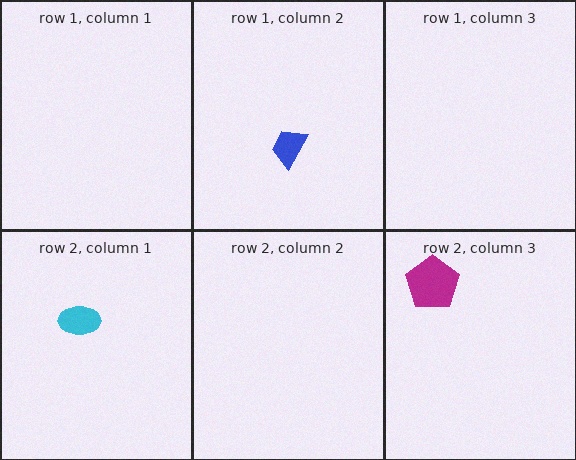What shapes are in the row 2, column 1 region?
The cyan ellipse.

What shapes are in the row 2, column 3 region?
The magenta pentagon.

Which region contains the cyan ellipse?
The row 2, column 1 region.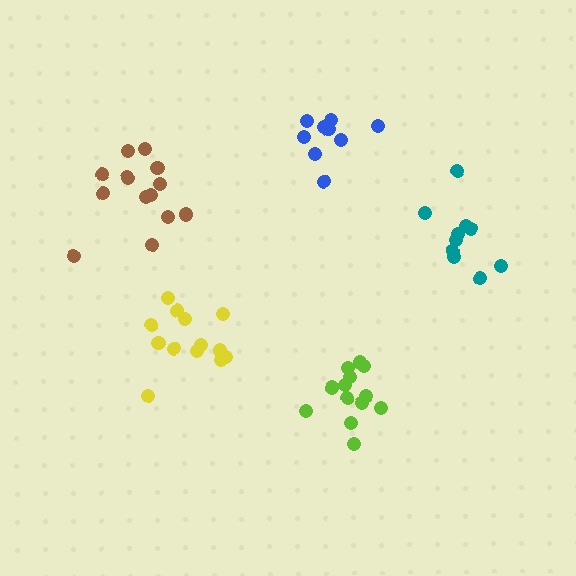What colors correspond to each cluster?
The clusters are colored: blue, lime, brown, yellow, teal.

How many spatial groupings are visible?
There are 5 spatial groupings.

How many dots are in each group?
Group 1: 9 dots, Group 2: 14 dots, Group 3: 13 dots, Group 4: 13 dots, Group 5: 10 dots (59 total).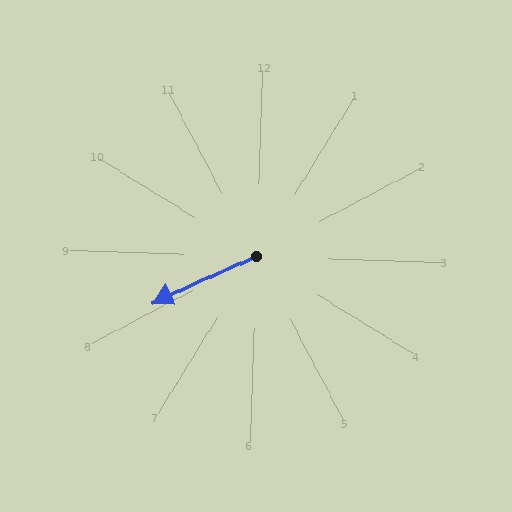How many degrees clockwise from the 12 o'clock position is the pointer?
Approximately 244 degrees.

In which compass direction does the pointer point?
Southwest.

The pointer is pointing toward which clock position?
Roughly 8 o'clock.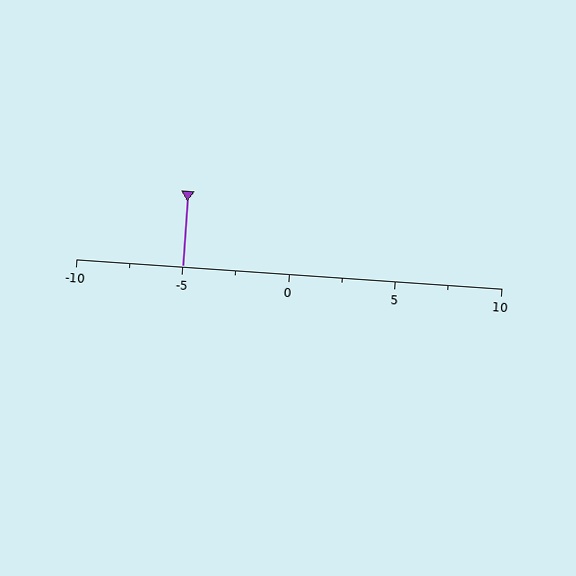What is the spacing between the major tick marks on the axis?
The major ticks are spaced 5 apart.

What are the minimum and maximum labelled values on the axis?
The axis runs from -10 to 10.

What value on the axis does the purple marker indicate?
The marker indicates approximately -5.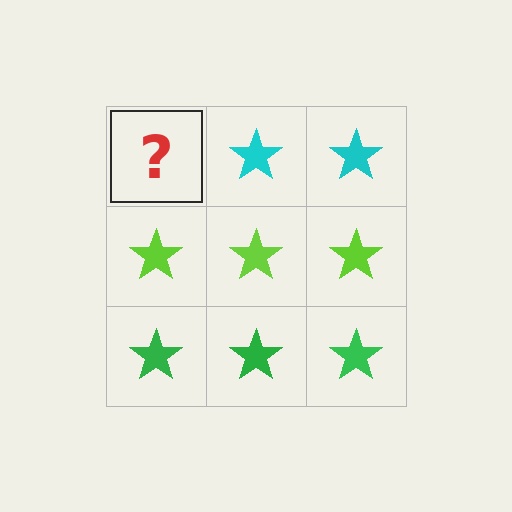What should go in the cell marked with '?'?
The missing cell should contain a cyan star.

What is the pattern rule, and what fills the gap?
The rule is that each row has a consistent color. The gap should be filled with a cyan star.